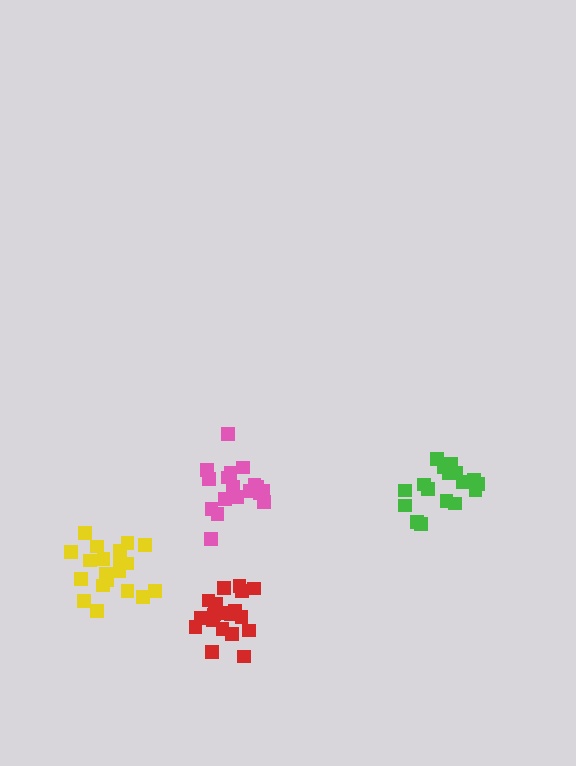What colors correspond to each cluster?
The clusters are colored: red, pink, green, yellow.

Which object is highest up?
The green cluster is topmost.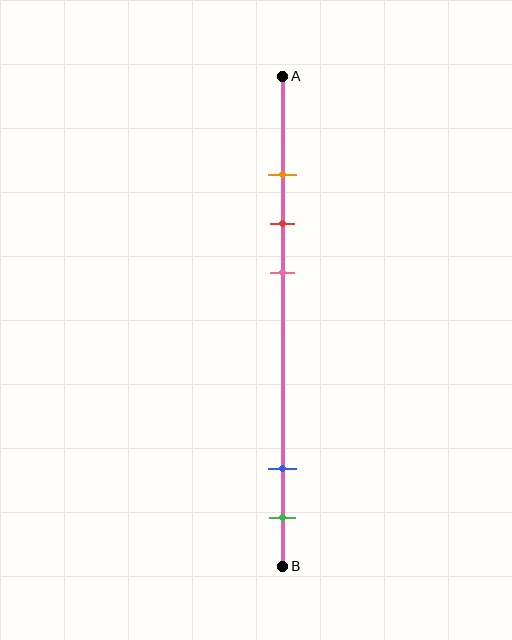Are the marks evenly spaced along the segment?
No, the marks are not evenly spaced.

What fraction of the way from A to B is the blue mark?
The blue mark is approximately 80% (0.8) of the way from A to B.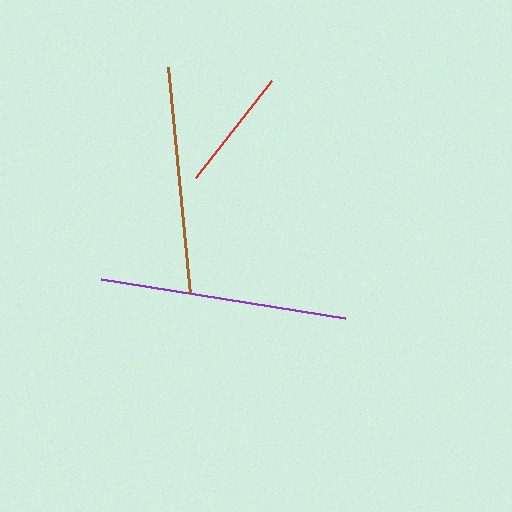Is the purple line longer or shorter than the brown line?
The purple line is longer than the brown line.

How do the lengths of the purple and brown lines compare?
The purple and brown lines are approximately the same length.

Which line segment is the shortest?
The red line is the shortest at approximately 124 pixels.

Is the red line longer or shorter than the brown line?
The brown line is longer than the red line.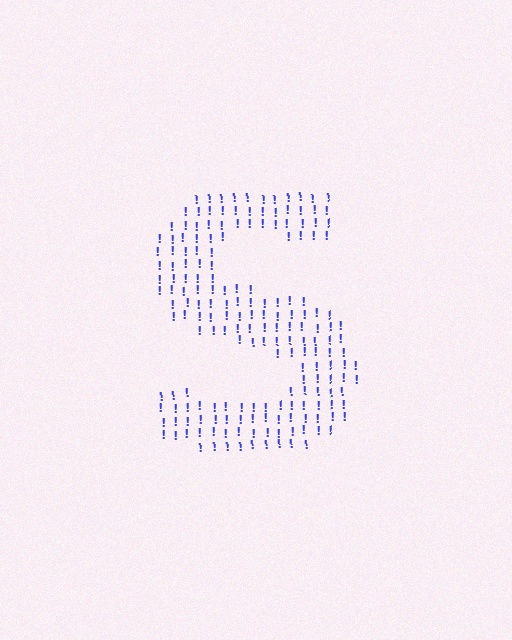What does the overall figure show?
The overall figure shows the letter S.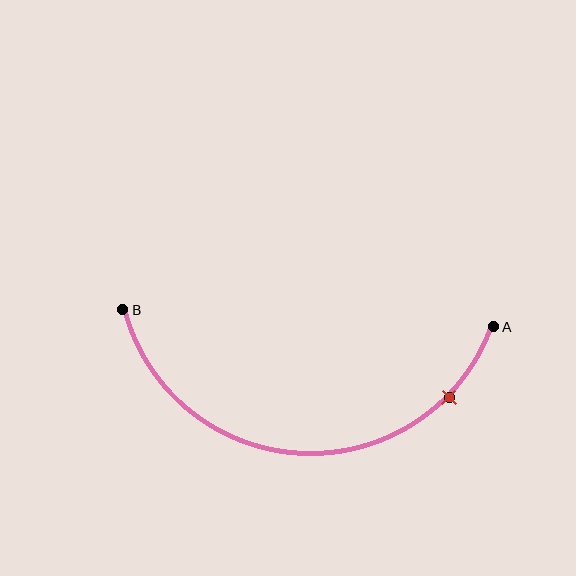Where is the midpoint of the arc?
The arc midpoint is the point on the curve farthest from the straight line joining A and B. It sits below that line.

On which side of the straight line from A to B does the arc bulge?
The arc bulges below the straight line connecting A and B.